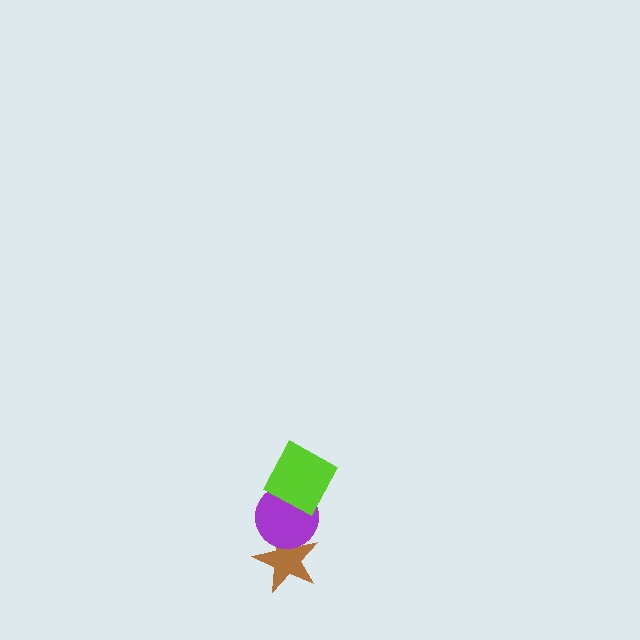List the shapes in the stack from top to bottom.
From top to bottom: the lime square, the purple circle, the brown star.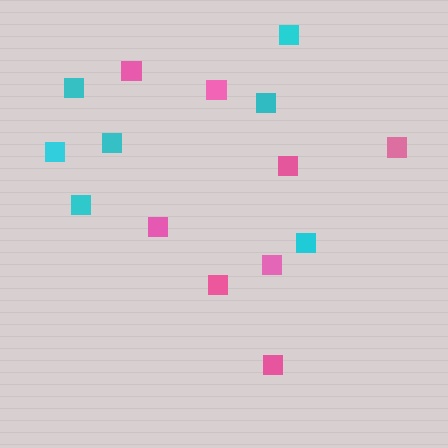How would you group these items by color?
There are 2 groups: one group of pink squares (8) and one group of cyan squares (7).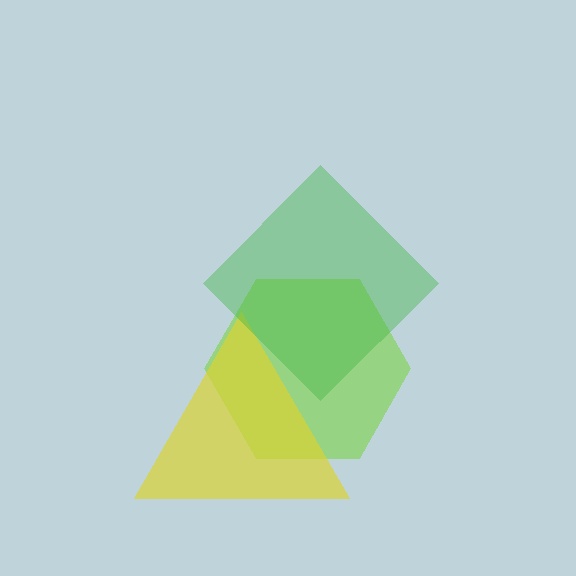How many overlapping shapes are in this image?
There are 3 overlapping shapes in the image.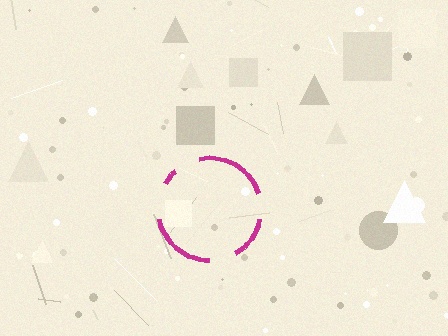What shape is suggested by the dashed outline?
The dashed outline suggests a circle.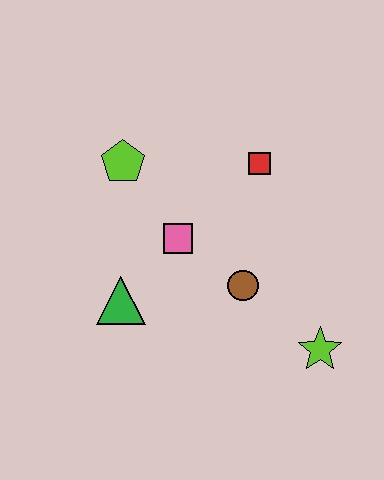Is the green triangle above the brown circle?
No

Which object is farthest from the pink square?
The lime star is farthest from the pink square.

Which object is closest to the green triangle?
The pink square is closest to the green triangle.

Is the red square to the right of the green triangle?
Yes